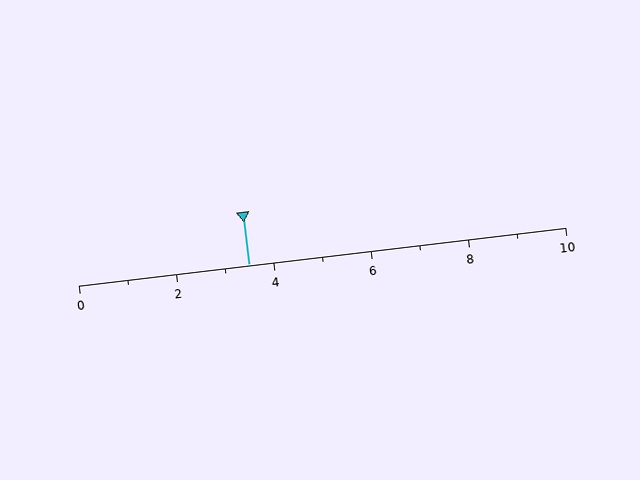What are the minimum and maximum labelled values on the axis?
The axis runs from 0 to 10.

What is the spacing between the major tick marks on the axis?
The major ticks are spaced 2 apart.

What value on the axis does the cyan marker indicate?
The marker indicates approximately 3.5.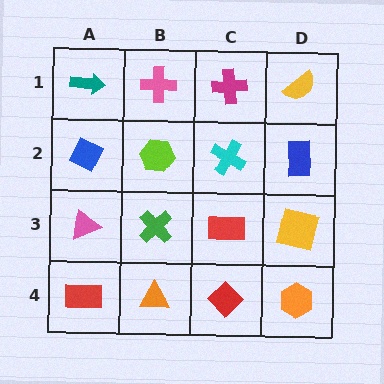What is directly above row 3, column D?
A blue rectangle.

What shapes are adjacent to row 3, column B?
A lime hexagon (row 2, column B), an orange triangle (row 4, column B), a pink triangle (row 3, column A), a red rectangle (row 3, column C).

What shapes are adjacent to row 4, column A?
A pink triangle (row 3, column A), an orange triangle (row 4, column B).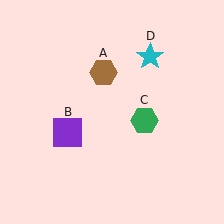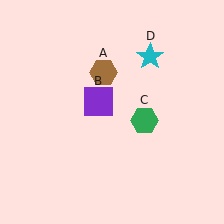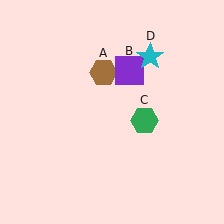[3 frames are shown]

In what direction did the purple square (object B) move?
The purple square (object B) moved up and to the right.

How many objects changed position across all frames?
1 object changed position: purple square (object B).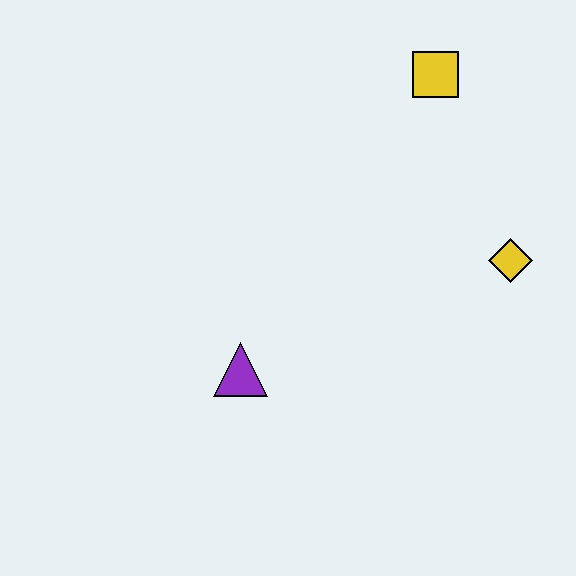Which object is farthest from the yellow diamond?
The purple triangle is farthest from the yellow diamond.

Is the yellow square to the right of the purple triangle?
Yes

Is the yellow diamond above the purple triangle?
Yes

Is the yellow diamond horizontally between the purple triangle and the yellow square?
No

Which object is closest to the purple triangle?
The yellow diamond is closest to the purple triangle.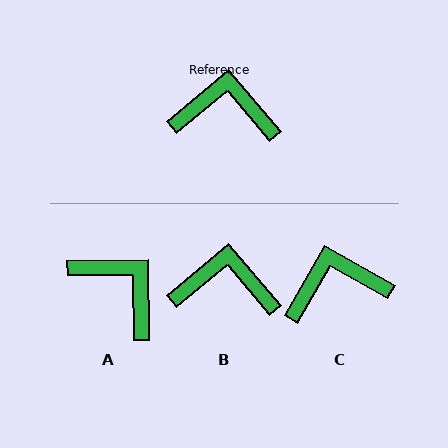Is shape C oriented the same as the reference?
No, it is off by about 20 degrees.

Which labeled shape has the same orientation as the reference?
B.